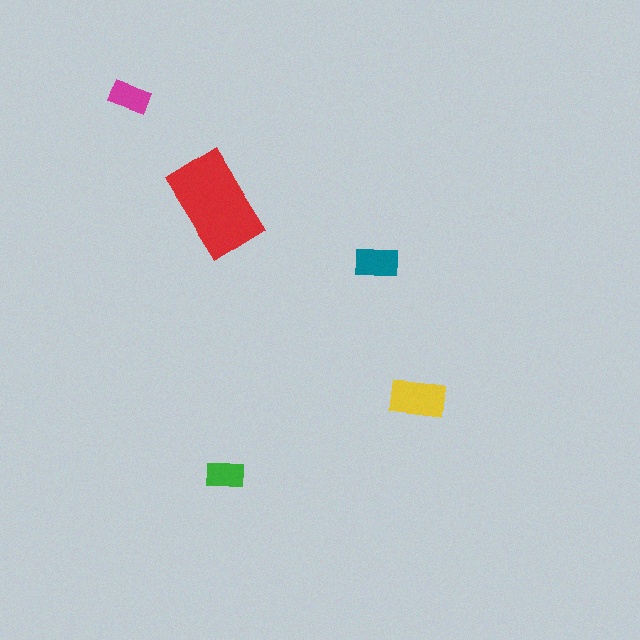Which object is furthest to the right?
The yellow rectangle is rightmost.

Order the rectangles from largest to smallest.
the red one, the yellow one, the teal one, the magenta one, the green one.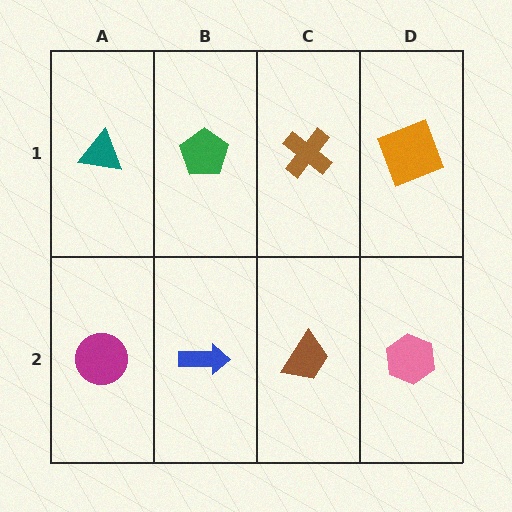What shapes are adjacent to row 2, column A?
A teal triangle (row 1, column A), a blue arrow (row 2, column B).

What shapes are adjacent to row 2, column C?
A brown cross (row 1, column C), a blue arrow (row 2, column B), a pink hexagon (row 2, column D).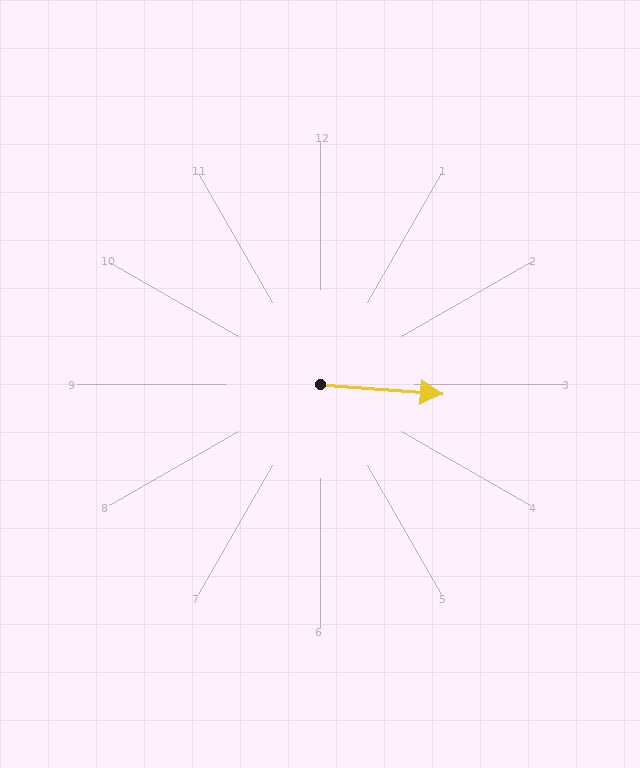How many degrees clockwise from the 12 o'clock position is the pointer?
Approximately 94 degrees.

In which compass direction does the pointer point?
East.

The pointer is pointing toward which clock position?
Roughly 3 o'clock.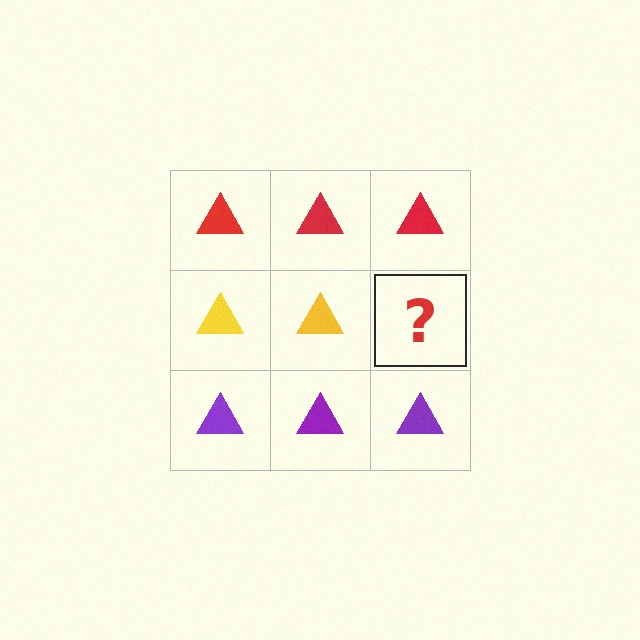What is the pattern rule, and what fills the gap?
The rule is that each row has a consistent color. The gap should be filled with a yellow triangle.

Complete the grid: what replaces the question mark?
The question mark should be replaced with a yellow triangle.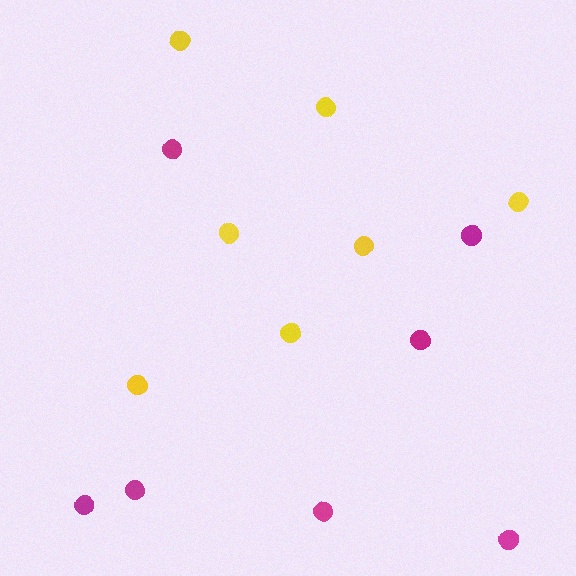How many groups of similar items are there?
There are 2 groups: one group of magenta circles (7) and one group of yellow circles (7).